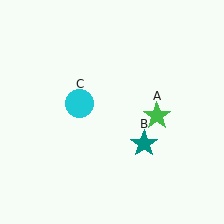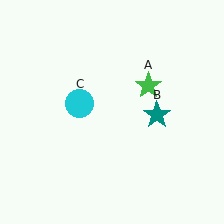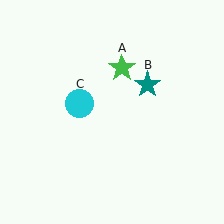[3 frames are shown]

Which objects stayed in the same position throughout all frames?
Cyan circle (object C) remained stationary.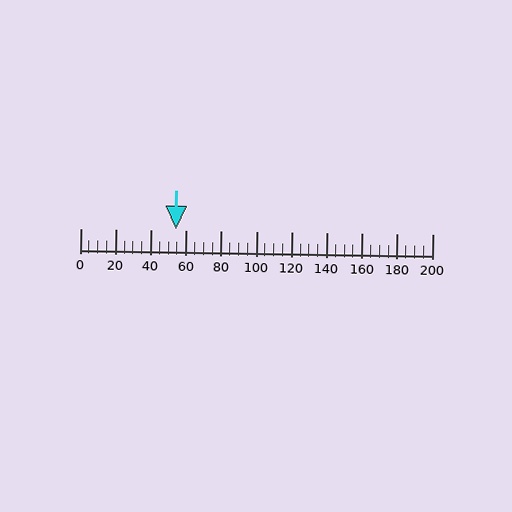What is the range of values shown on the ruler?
The ruler shows values from 0 to 200.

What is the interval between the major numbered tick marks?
The major tick marks are spaced 20 units apart.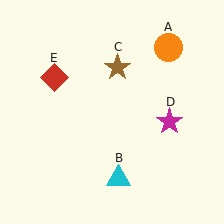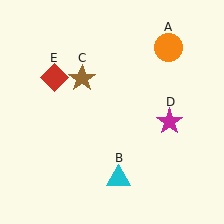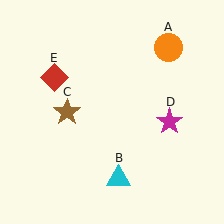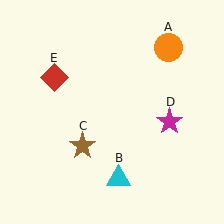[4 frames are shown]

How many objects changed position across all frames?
1 object changed position: brown star (object C).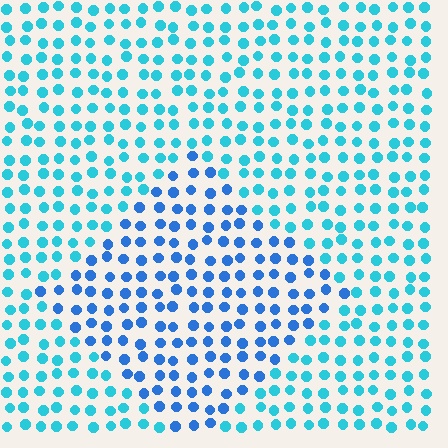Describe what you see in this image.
The image is filled with small cyan elements in a uniform arrangement. A diamond-shaped region is visible where the elements are tinted to a slightly different hue, forming a subtle color boundary.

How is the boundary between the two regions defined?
The boundary is defined purely by a slight shift in hue (about 30 degrees). Spacing, size, and orientation are identical on both sides.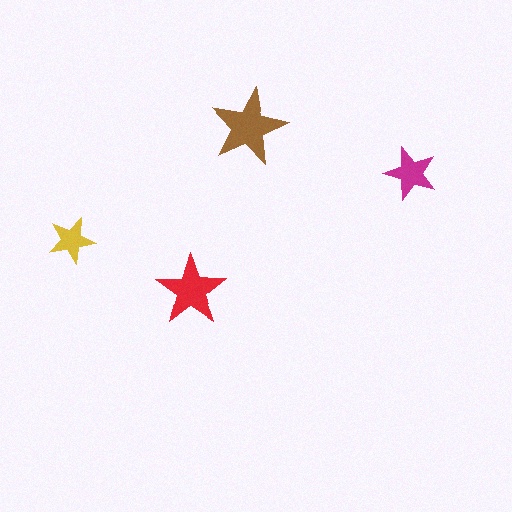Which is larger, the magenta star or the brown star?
The brown one.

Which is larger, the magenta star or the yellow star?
The magenta one.